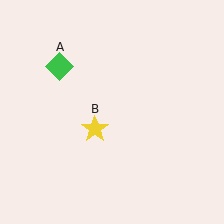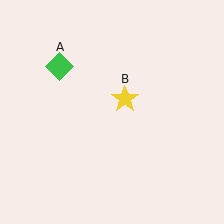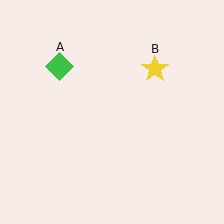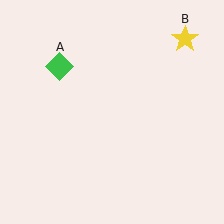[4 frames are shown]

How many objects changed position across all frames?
1 object changed position: yellow star (object B).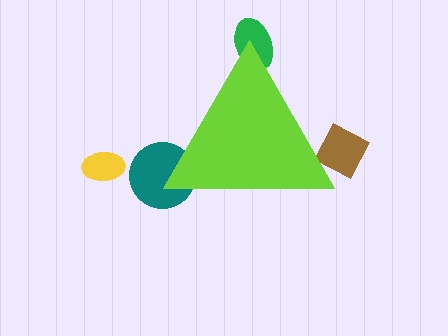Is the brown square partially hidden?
Yes, the brown square is partially hidden behind the lime triangle.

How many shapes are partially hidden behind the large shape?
3 shapes are partially hidden.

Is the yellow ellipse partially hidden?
No, the yellow ellipse is fully visible.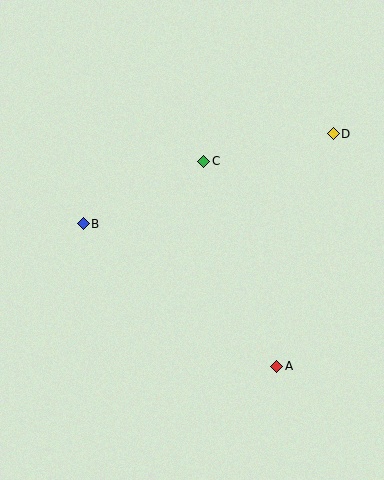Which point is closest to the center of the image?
Point C at (204, 161) is closest to the center.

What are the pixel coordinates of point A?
Point A is at (277, 366).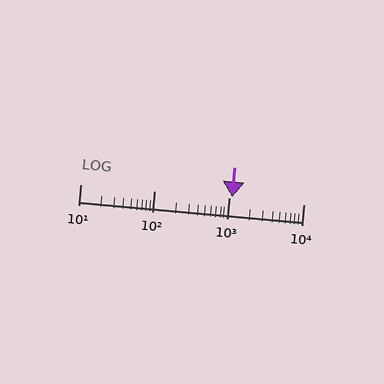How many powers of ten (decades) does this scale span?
The scale spans 3 decades, from 10 to 10000.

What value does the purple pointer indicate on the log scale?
The pointer indicates approximately 1100.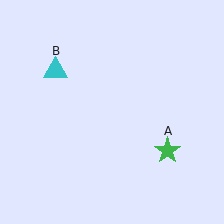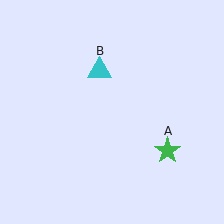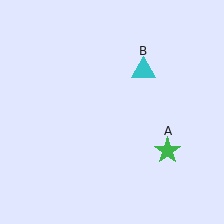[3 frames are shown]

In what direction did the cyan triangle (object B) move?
The cyan triangle (object B) moved right.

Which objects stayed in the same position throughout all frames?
Green star (object A) remained stationary.